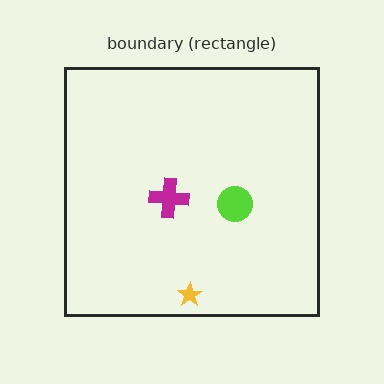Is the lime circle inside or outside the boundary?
Inside.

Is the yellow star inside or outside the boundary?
Inside.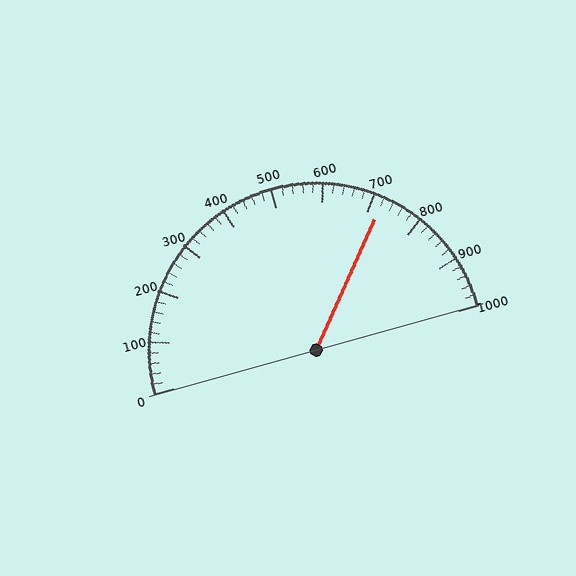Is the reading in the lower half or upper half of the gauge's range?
The reading is in the upper half of the range (0 to 1000).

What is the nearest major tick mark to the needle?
The nearest major tick mark is 700.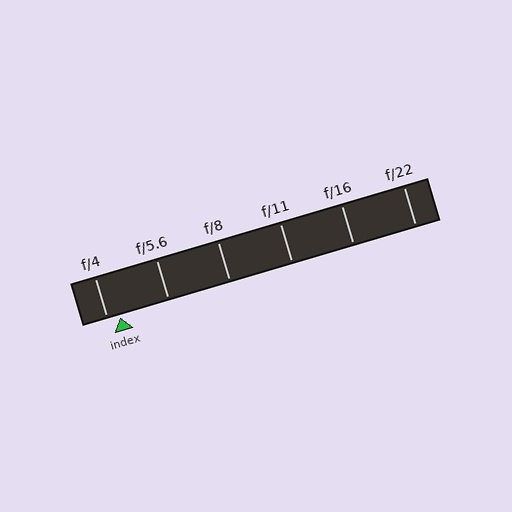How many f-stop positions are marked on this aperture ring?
There are 6 f-stop positions marked.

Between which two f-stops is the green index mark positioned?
The index mark is between f/4 and f/5.6.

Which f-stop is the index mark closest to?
The index mark is closest to f/4.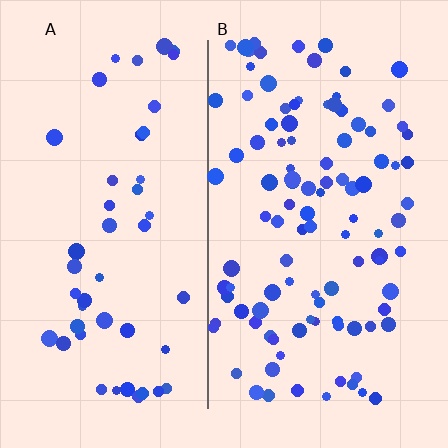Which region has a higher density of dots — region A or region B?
B (the right).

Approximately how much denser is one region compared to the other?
Approximately 2.2× — region B over region A.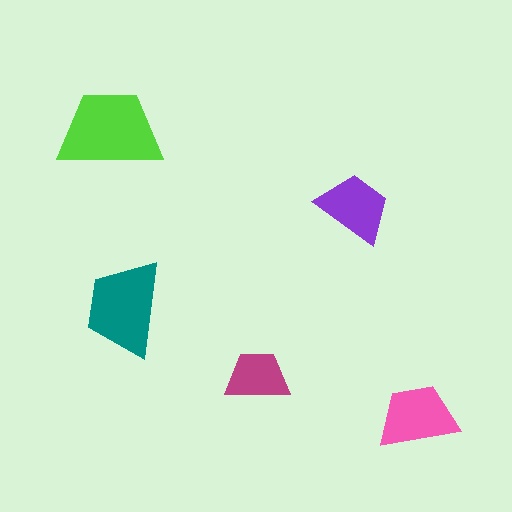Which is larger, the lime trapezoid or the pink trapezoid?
The lime one.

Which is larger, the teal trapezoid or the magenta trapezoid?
The teal one.